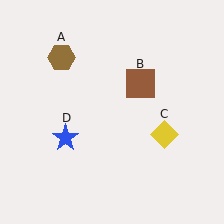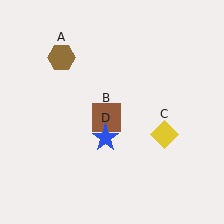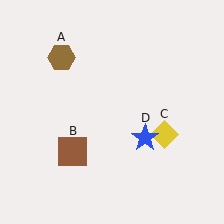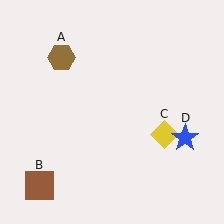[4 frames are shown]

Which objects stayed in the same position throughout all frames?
Brown hexagon (object A) and yellow diamond (object C) remained stationary.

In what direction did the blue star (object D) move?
The blue star (object D) moved right.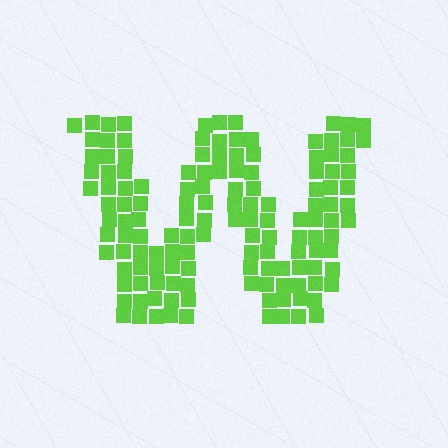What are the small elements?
The small elements are squares.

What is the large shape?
The large shape is the letter W.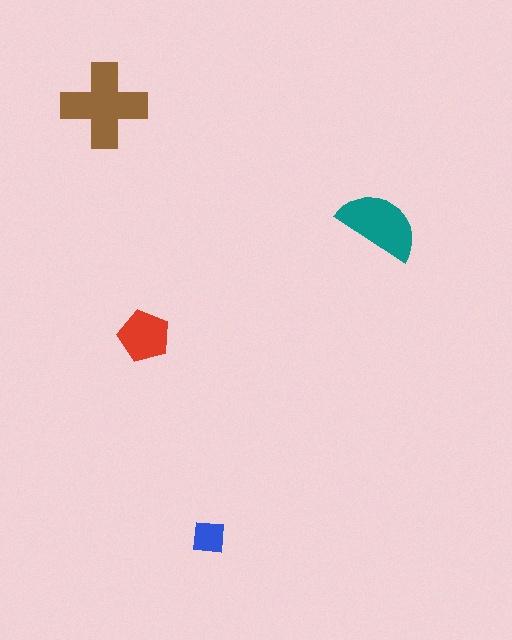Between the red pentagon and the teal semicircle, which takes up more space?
The teal semicircle.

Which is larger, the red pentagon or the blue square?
The red pentagon.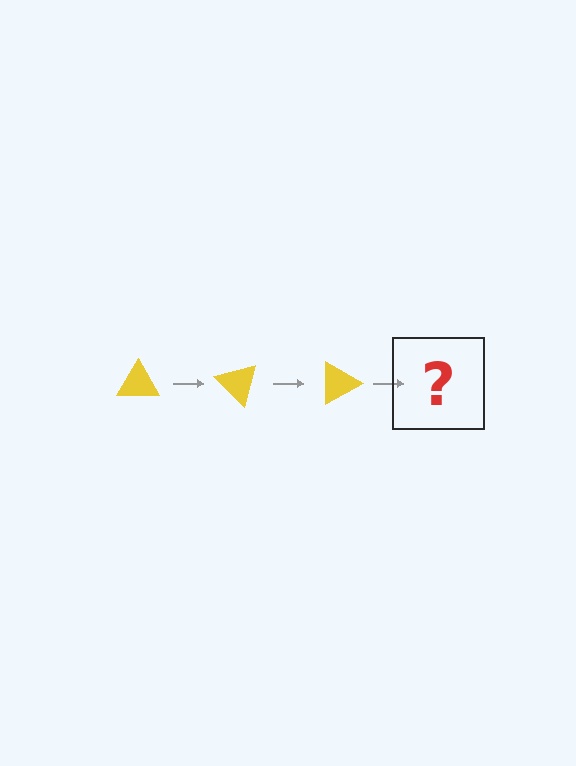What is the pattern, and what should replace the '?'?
The pattern is that the triangle rotates 45 degrees each step. The '?' should be a yellow triangle rotated 135 degrees.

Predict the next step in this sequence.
The next step is a yellow triangle rotated 135 degrees.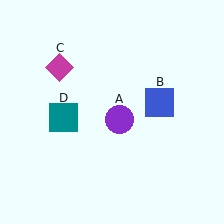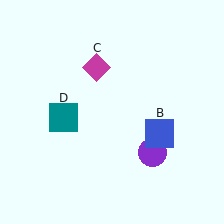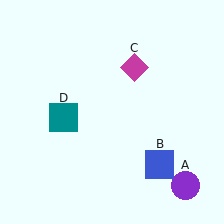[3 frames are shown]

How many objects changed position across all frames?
3 objects changed position: purple circle (object A), blue square (object B), magenta diamond (object C).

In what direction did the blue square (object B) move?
The blue square (object B) moved down.